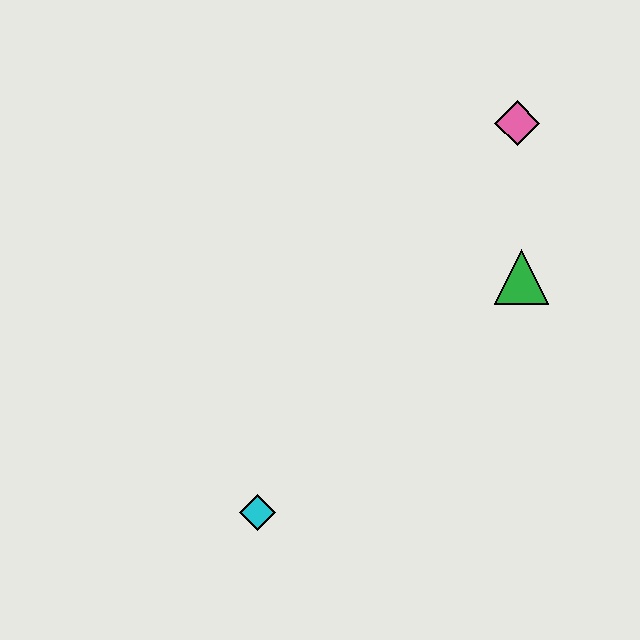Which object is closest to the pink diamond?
The green triangle is closest to the pink diamond.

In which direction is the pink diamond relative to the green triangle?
The pink diamond is above the green triangle.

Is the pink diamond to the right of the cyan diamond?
Yes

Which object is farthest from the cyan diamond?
The pink diamond is farthest from the cyan diamond.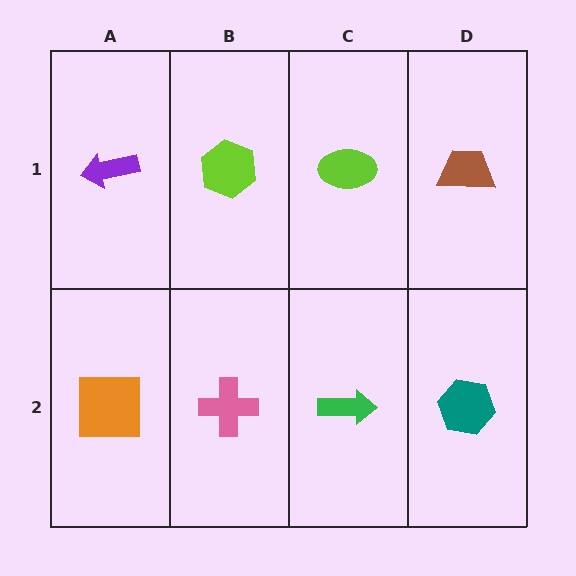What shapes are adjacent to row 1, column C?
A green arrow (row 2, column C), a lime hexagon (row 1, column B), a brown trapezoid (row 1, column D).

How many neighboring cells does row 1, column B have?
3.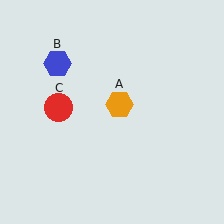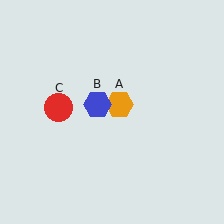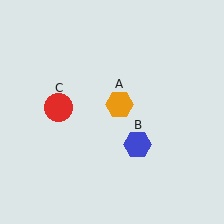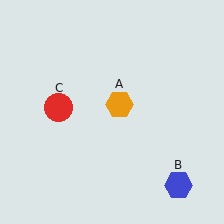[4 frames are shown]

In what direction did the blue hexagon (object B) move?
The blue hexagon (object B) moved down and to the right.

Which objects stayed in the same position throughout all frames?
Orange hexagon (object A) and red circle (object C) remained stationary.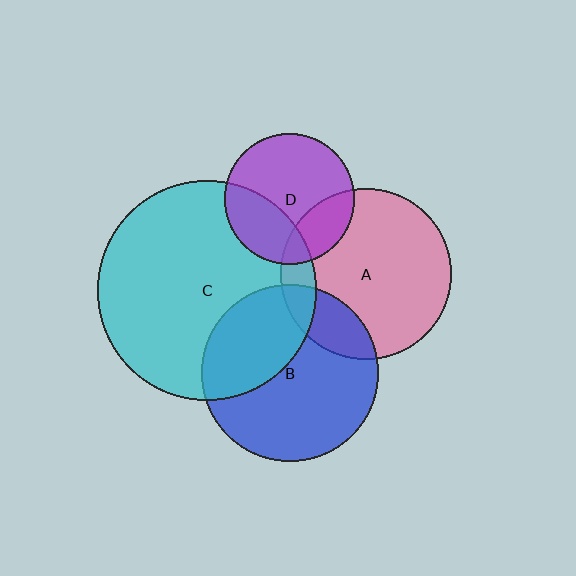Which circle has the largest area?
Circle C (cyan).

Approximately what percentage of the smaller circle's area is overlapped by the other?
Approximately 35%.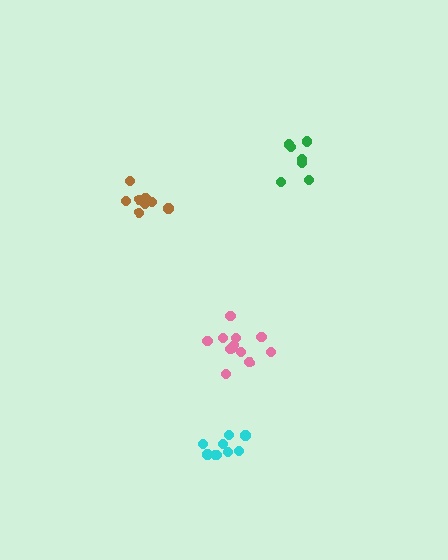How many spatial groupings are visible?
There are 4 spatial groupings.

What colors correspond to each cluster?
The clusters are colored: green, brown, pink, cyan.